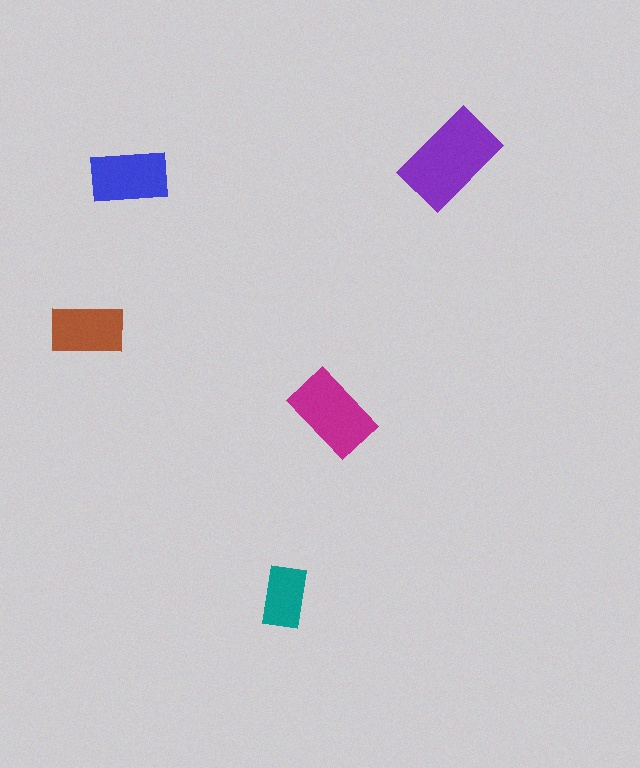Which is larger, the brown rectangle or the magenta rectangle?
The magenta one.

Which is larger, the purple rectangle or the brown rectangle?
The purple one.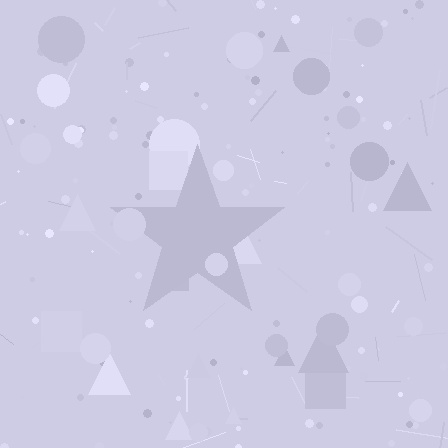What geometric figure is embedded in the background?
A star is embedded in the background.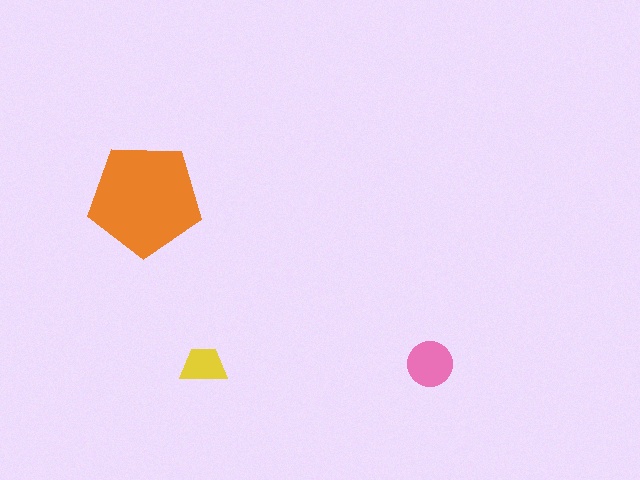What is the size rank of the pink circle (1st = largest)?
2nd.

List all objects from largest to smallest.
The orange pentagon, the pink circle, the yellow trapezoid.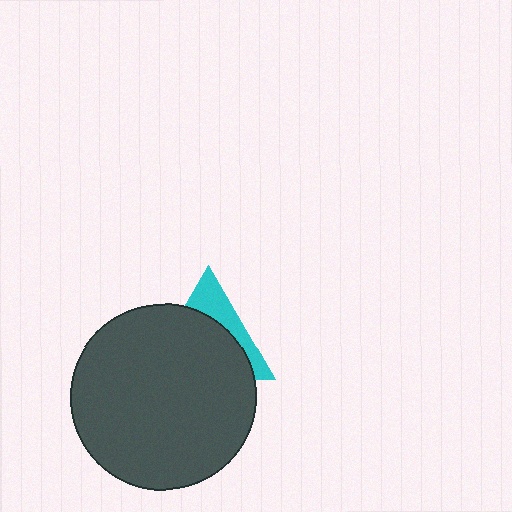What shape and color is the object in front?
The object in front is a dark gray circle.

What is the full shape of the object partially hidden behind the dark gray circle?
The partially hidden object is a cyan triangle.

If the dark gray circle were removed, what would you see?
You would see the complete cyan triangle.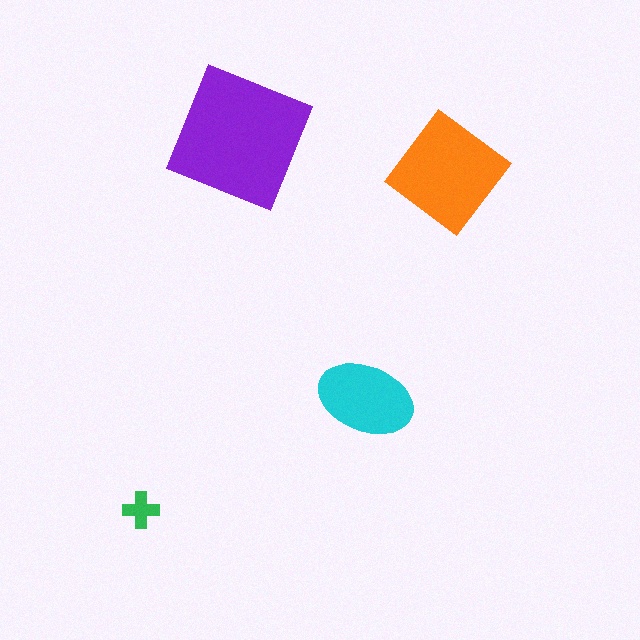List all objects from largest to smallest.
The purple square, the orange diamond, the cyan ellipse, the green cross.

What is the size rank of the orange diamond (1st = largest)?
2nd.